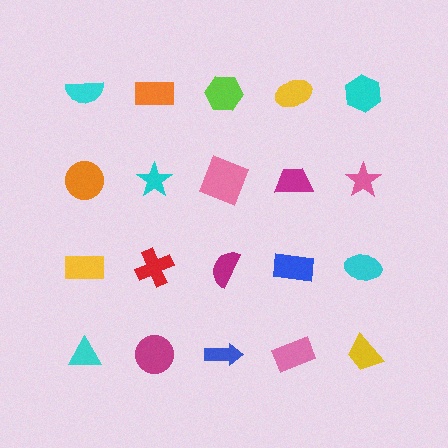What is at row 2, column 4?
A magenta trapezoid.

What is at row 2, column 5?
A pink star.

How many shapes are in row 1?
5 shapes.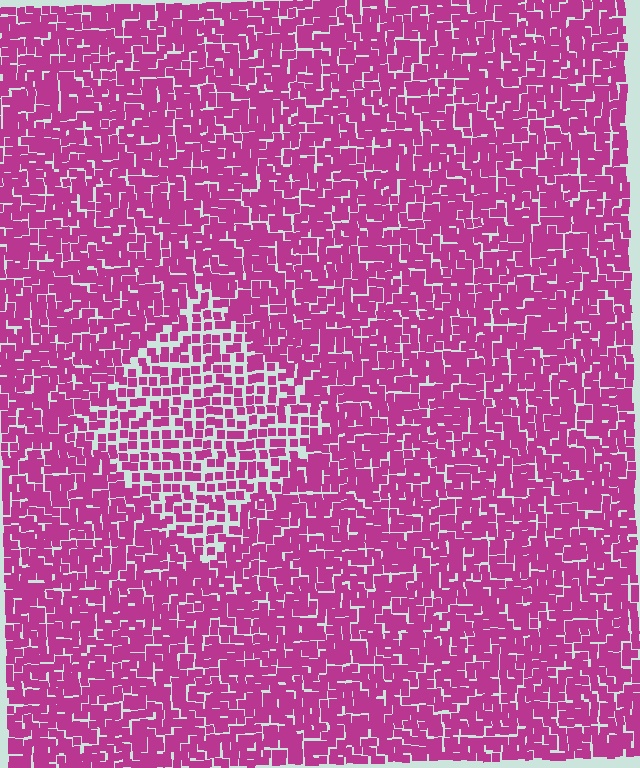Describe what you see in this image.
The image contains small magenta elements arranged at two different densities. A diamond-shaped region is visible where the elements are less densely packed than the surrounding area.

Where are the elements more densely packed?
The elements are more densely packed outside the diamond boundary.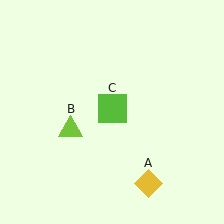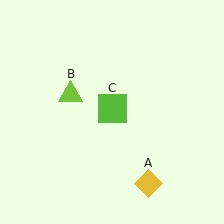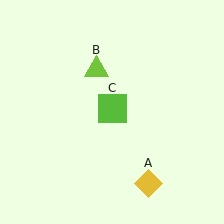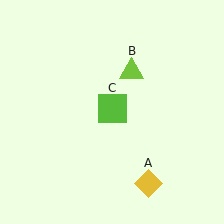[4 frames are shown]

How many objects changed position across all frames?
1 object changed position: lime triangle (object B).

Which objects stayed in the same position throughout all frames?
Yellow diamond (object A) and lime square (object C) remained stationary.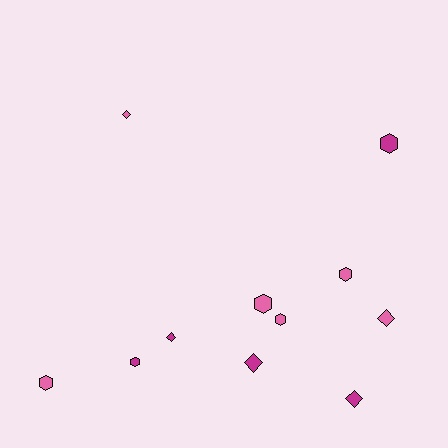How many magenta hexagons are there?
There are 2 magenta hexagons.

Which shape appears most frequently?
Hexagon, with 6 objects.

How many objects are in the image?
There are 11 objects.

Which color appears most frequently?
Pink, with 6 objects.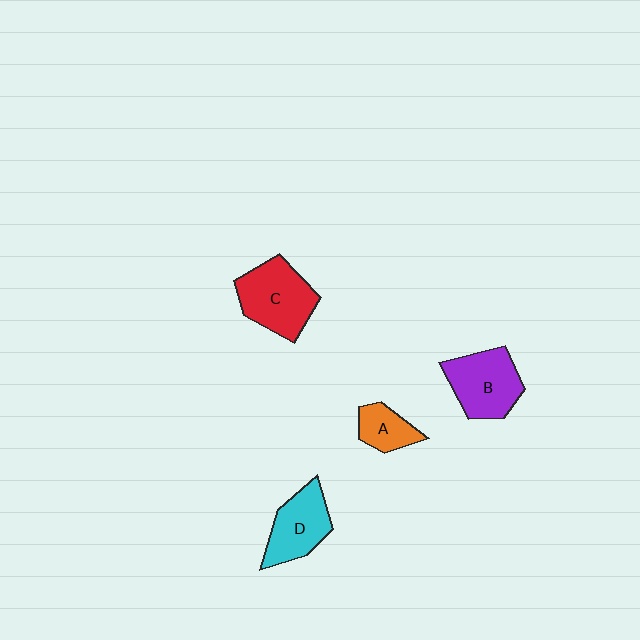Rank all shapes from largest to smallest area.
From largest to smallest: C (red), B (purple), D (cyan), A (orange).